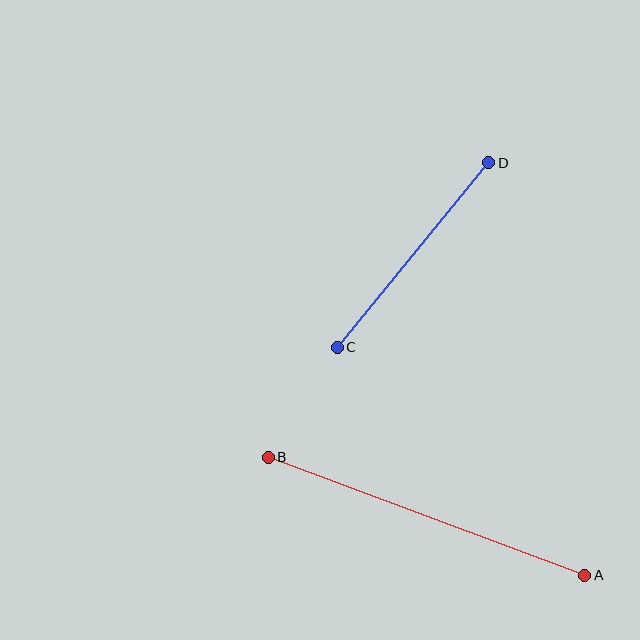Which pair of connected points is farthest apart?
Points A and B are farthest apart.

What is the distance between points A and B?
The distance is approximately 338 pixels.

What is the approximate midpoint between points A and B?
The midpoint is at approximately (426, 516) pixels.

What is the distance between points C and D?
The distance is approximately 239 pixels.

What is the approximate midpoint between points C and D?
The midpoint is at approximately (413, 255) pixels.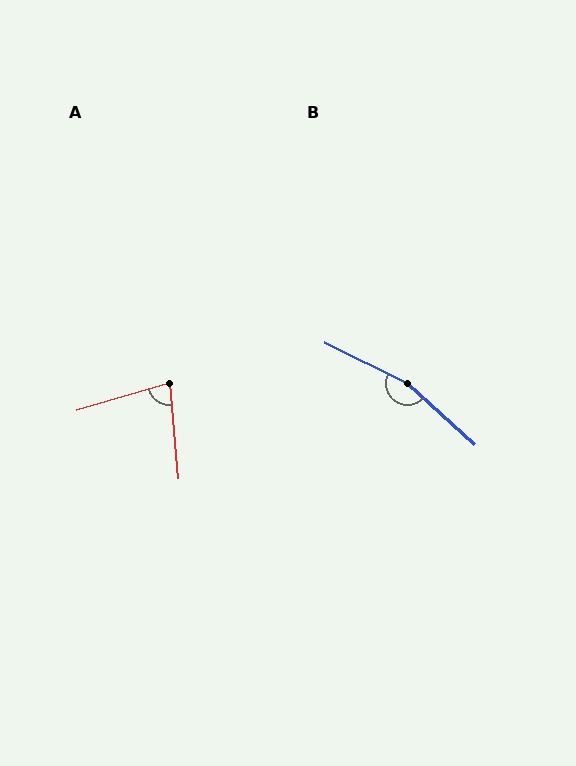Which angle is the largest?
B, at approximately 164 degrees.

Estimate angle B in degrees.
Approximately 164 degrees.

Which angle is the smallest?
A, at approximately 78 degrees.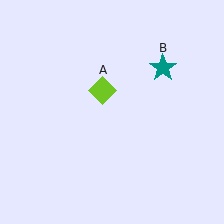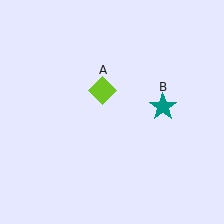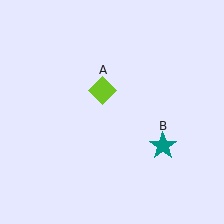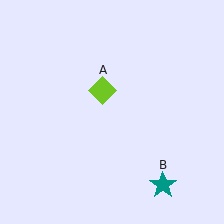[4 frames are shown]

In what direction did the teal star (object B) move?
The teal star (object B) moved down.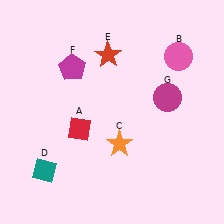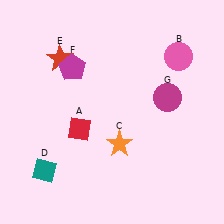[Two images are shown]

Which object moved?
The red star (E) moved left.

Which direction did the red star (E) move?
The red star (E) moved left.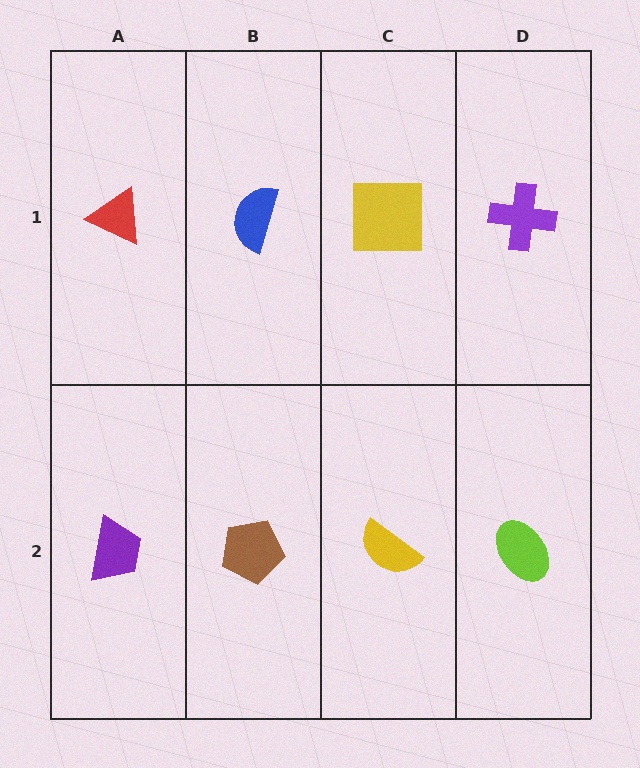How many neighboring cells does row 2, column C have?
3.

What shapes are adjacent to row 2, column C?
A yellow square (row 1, column C), a brown pentagon (row 2, column B), a lime ellipse (row 2, column D).